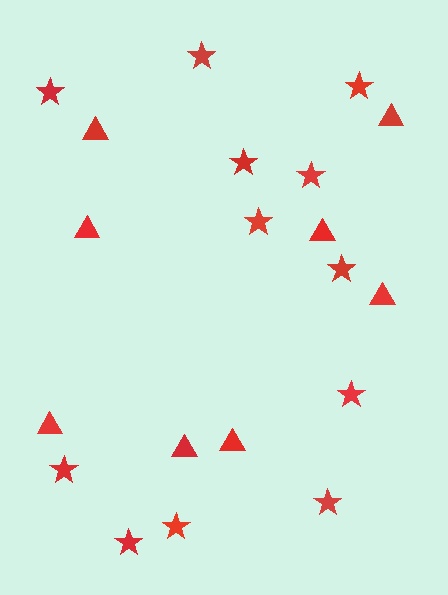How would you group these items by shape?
There are 2 groups: one group of stars (12) and one group of triangles (8).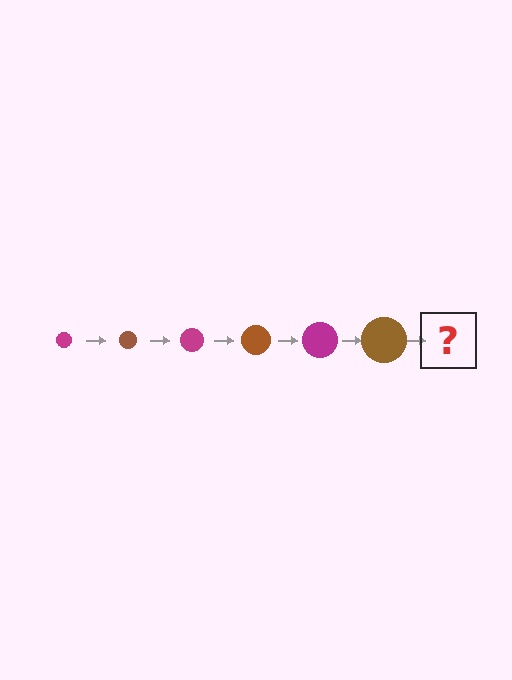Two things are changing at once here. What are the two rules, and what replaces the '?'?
The two rules are that the circle grows larger each step and the color cycles through magenta and brown. The '?' should be a magenta circle, larger than the previous one.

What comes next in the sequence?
The next element should be a magenta circle, larger than the previous one.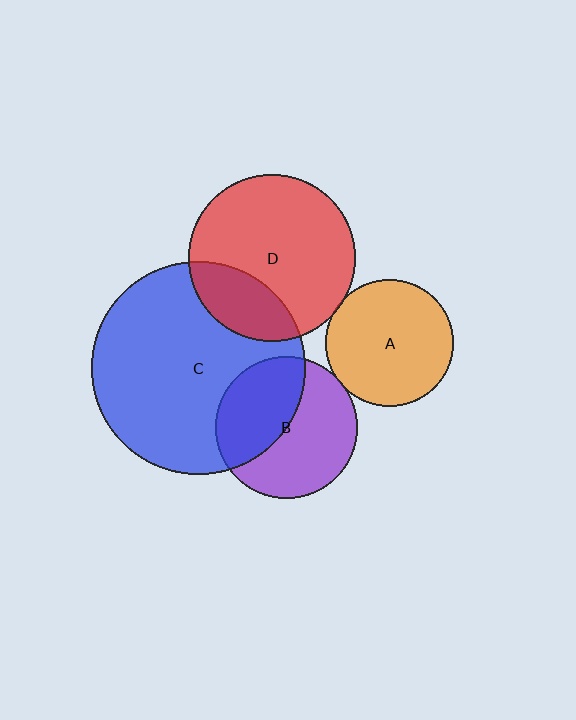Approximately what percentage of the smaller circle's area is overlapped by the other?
Approximately 5%.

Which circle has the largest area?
Circle C (blue).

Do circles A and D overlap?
Yes.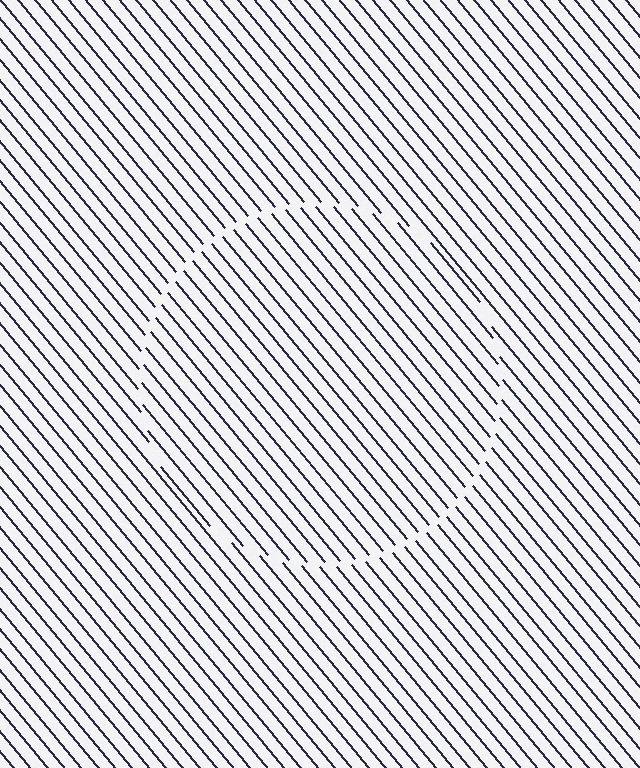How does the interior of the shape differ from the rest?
The interior of the shape contains the same grating, shifted by half a period — the contour is defined by the phase discontinuity where line-ends from the inner and outer gratings abut.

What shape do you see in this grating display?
An illusory circle. The interior of the shape contains the same grating, shifted by half a period — the contour is defined by the phase discontinuity where line-ends from the inner and outer gratings abut.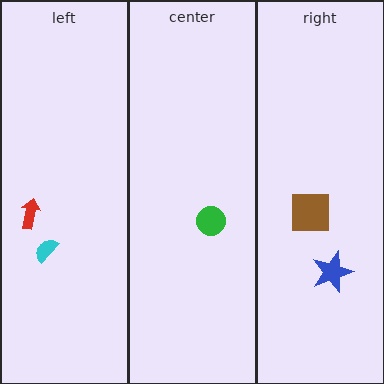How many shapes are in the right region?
2.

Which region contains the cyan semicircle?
The left region.